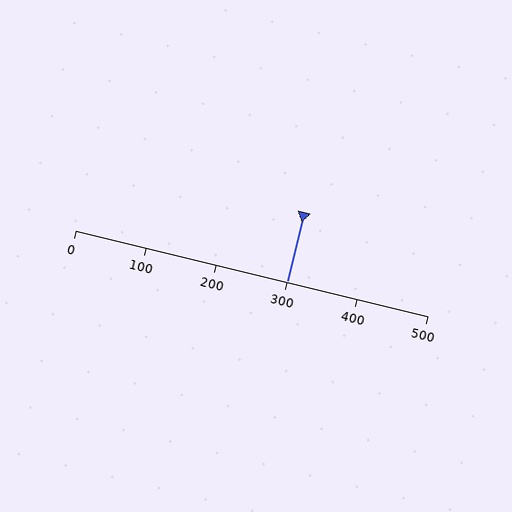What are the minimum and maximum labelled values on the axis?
The axis runs from 0 to 500.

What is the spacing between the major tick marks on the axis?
The major ticks are spaced 100 apart.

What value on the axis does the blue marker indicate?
The marker indicates approximately 300.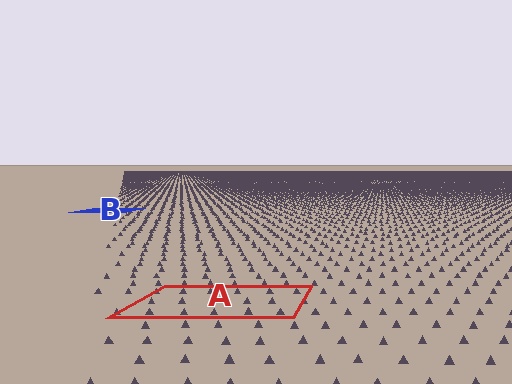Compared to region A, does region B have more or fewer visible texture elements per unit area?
Region B has more texture elements per unit area — they are packed more densely because it is farther away.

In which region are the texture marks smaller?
The texture marks are smaller in region B, because it is farther away.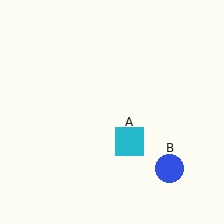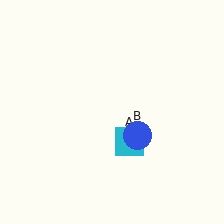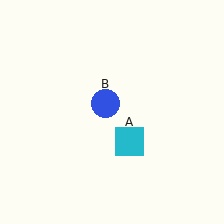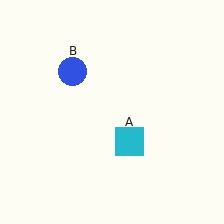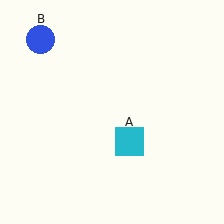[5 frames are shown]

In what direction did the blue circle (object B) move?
The blue circle (object B) moved up and to the left.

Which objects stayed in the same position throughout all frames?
Cyan square (object A) remained stationary.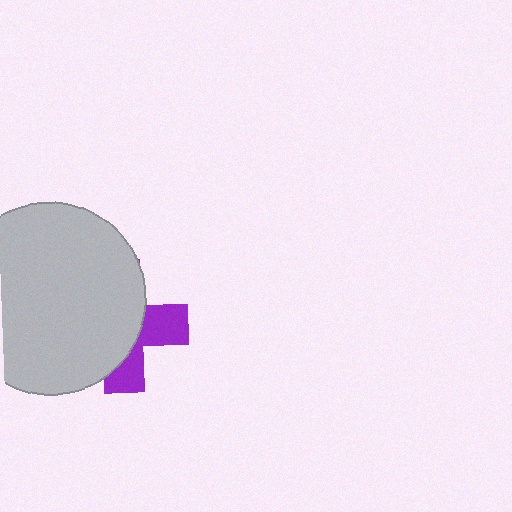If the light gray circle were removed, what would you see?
You would see the complete purple cross.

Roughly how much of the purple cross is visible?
A small part of it is visible (roughly 35%).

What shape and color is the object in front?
The object in front is a light gray circle.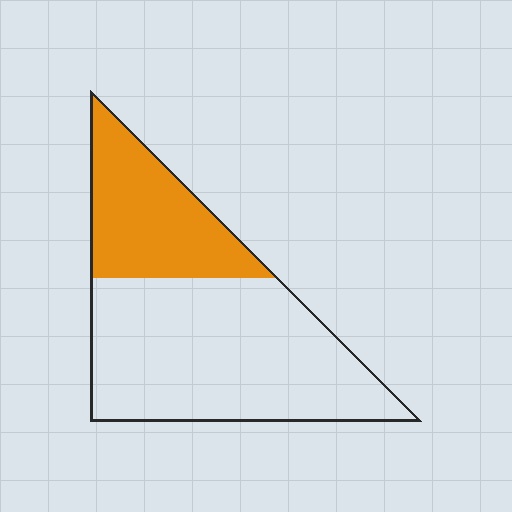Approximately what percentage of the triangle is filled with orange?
Approximately 30%.